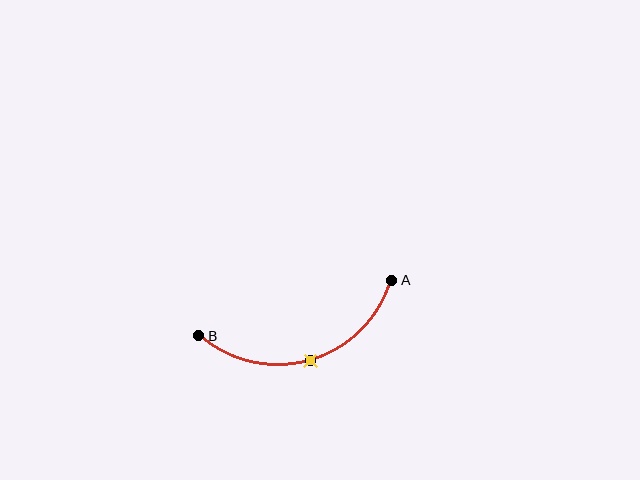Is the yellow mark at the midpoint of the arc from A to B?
Yes. The yellow mark lies on the arc at equal arc-length from both A and B — it is the arc midpoint.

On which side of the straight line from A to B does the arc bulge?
The arc bulges below the straight line connecting A and B.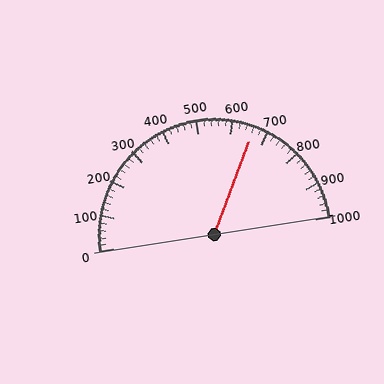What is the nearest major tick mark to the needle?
The nearest major tick mark is 700.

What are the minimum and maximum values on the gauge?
The gauge ranges from 0 to 1000.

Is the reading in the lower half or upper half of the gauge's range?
The reading is in the upper half of the range (0 to 1000).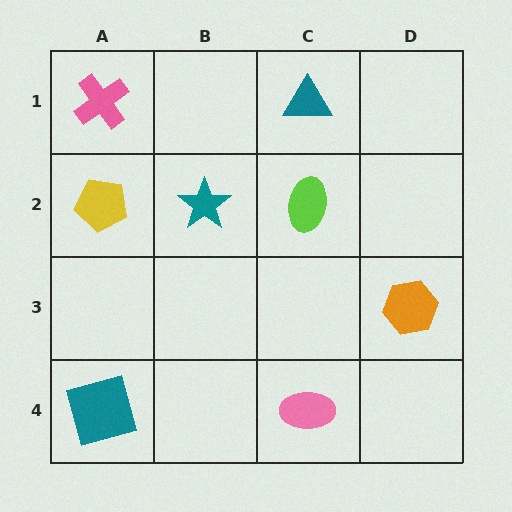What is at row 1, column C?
A teal triangle.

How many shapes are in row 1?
2 shapes.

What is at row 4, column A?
A teal square.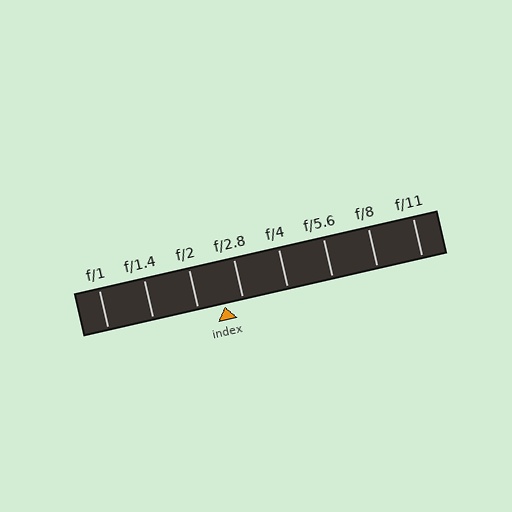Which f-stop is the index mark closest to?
The index mark is closest to f/2.8.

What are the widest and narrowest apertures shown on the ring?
The widest aperture shown is f/1 and the narrowest is f/11.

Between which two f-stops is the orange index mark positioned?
The index mark is between f/2 and f/2.8.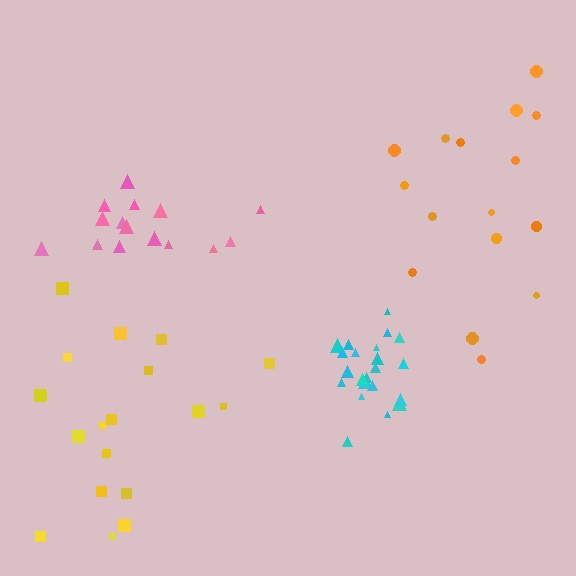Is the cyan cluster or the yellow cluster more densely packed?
Cyan.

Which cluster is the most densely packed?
Cyan.